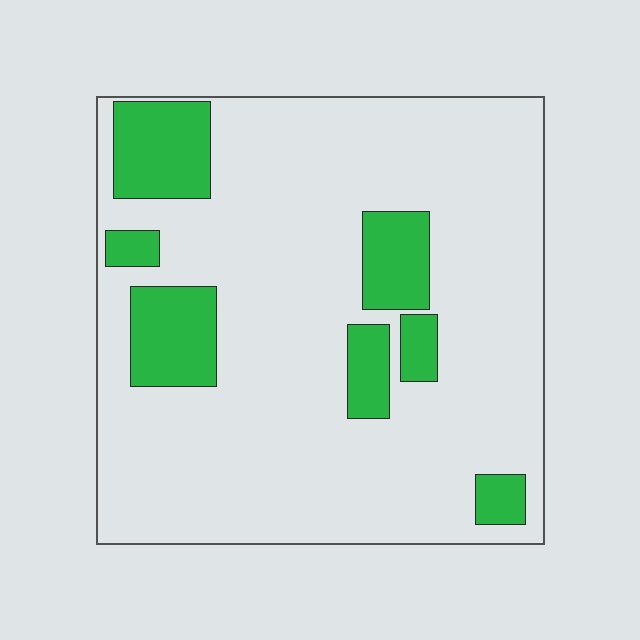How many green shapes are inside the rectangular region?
7.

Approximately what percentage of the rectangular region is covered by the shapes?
Approximately 20%.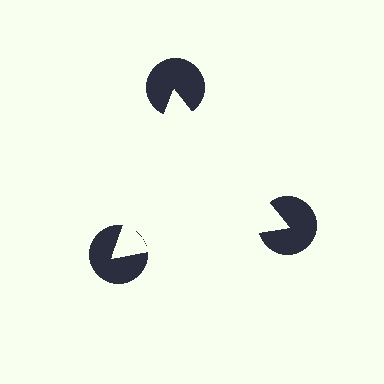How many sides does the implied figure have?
3 sides.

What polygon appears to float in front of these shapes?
An illusory triangle — its edges are inferred from the aligned wedge cuts in the pac-man discs, not physically drawn.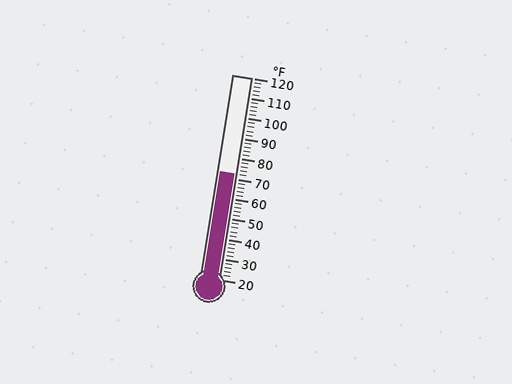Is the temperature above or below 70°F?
The temperature is above 70°F.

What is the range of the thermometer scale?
The thermometer scale ranges from 20°F to 120°F.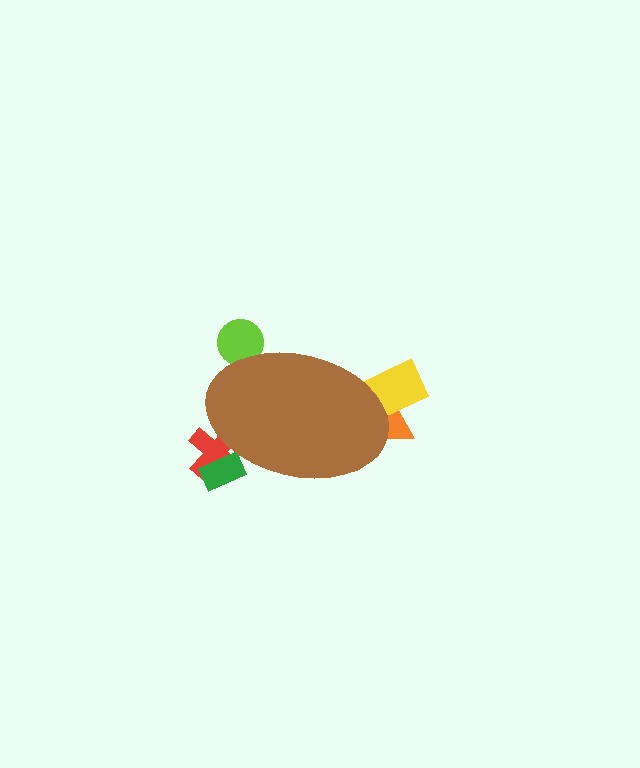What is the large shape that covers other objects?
A brown ellipse.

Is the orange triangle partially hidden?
Yes, the orange triangle is partially hidden behind the brown ellipse.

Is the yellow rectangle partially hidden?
Yes, the yellow rectangle is partially hidden behind the brown ellipse.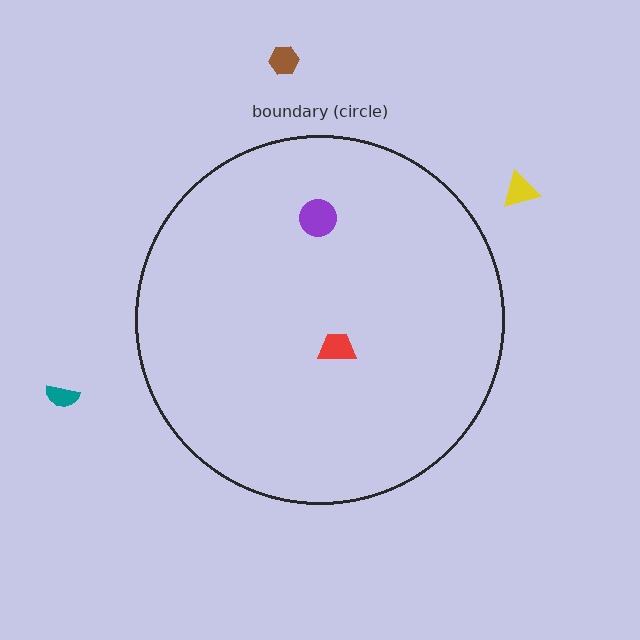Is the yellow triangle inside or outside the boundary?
Outside.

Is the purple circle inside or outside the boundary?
Inside.